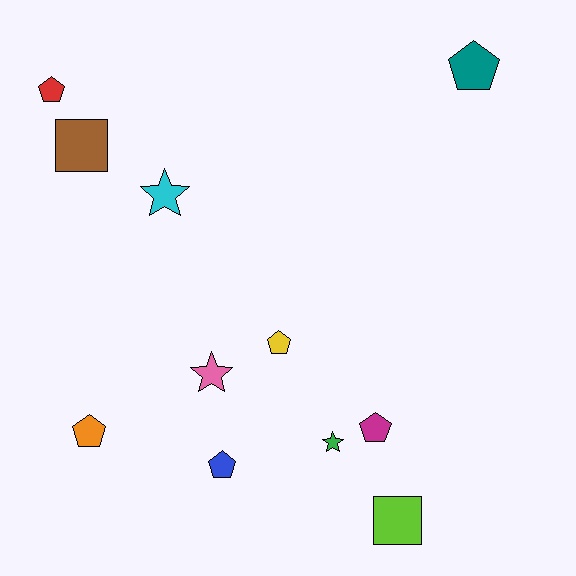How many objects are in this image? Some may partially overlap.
There are 11 objects.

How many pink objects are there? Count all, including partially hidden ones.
There is 1 pink object.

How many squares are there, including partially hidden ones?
There are 2 squares.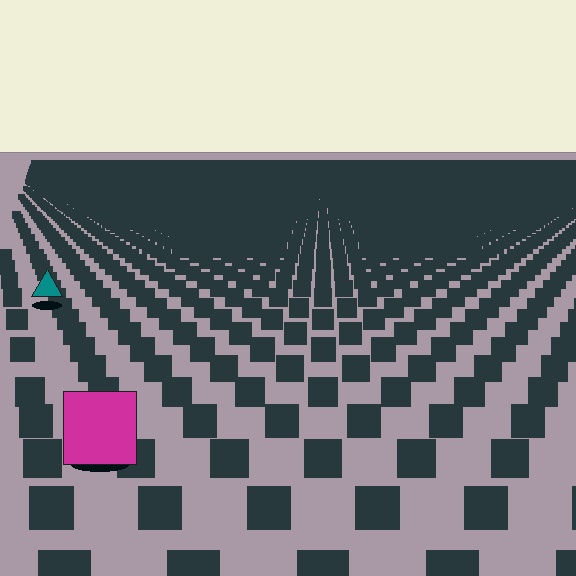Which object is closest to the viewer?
The magenta square is closest. The texture marks near it are larger and more spread out.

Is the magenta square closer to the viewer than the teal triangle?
Yes. The magenta square is closer — you can tell from the texture gradient: the ground texture is coarser near it.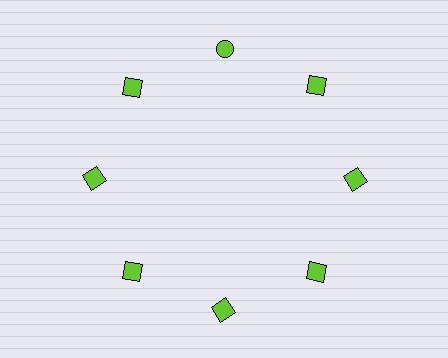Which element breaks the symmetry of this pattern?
The lime circle at roughly the 12 o'clock position breaks the symmetry. All other shapes are lime squares.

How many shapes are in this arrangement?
There are 8 shapes arranged in a ring pattern.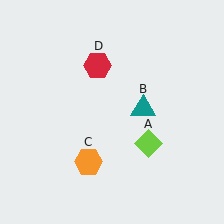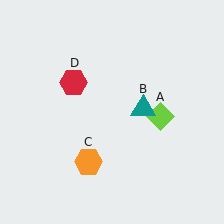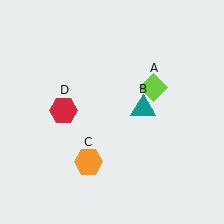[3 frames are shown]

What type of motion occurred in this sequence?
The lime diamond (object A), red hexagon (object D) rotated counterclockwise around the center of the scene.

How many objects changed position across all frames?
2 objects changed position: lime diamond (object A), red hexagon (object D).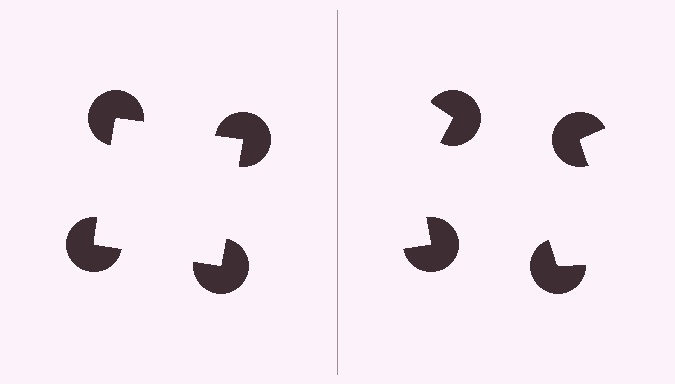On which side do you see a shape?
An illusory square appears on the left side. On the right side the wedge cuts are rotated, so no coherent shape forms.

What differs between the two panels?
The pac-man discs are positioned identically on both sides; only the wedge orientations differ. On the left they align to a square; on the right they are misaligned.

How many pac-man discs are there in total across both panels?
8 — 4 on each side.